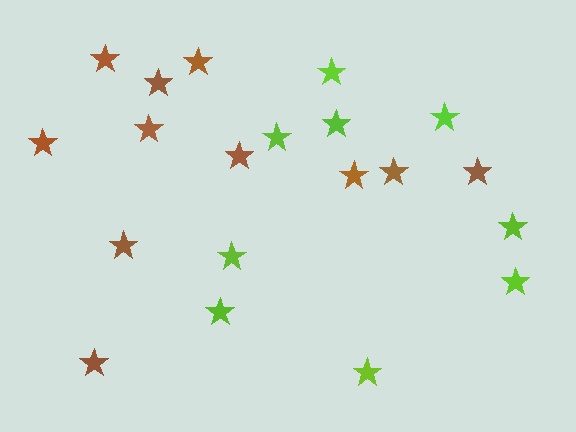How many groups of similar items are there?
There are 2 groups: one group of brown stars (11) and one group of lime stars (9).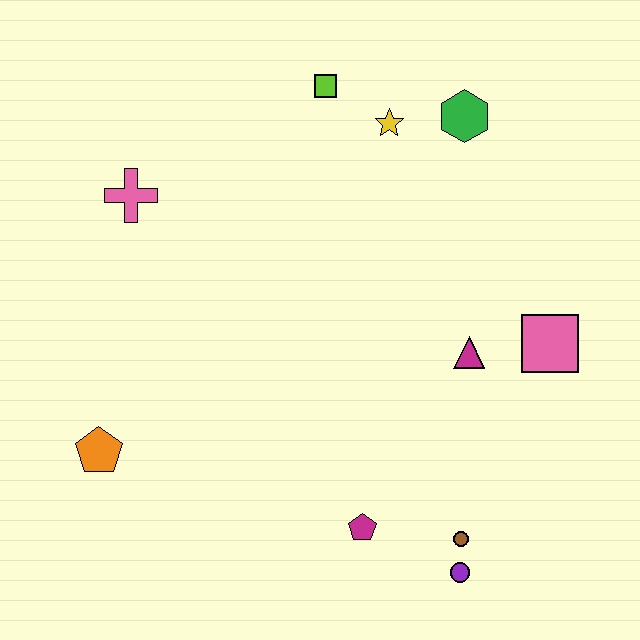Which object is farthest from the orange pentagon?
The green hexagon is farthest from the orange pentagon.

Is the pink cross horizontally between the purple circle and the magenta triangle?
No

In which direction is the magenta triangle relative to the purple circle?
The magenta triangle is above the purple circle.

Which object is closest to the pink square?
The magenta triangle is closest to the pink square.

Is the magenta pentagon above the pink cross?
No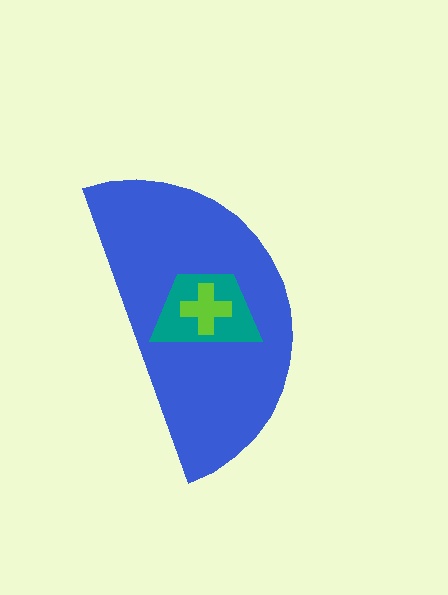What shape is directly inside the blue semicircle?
The teal trapezoid.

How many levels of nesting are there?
3.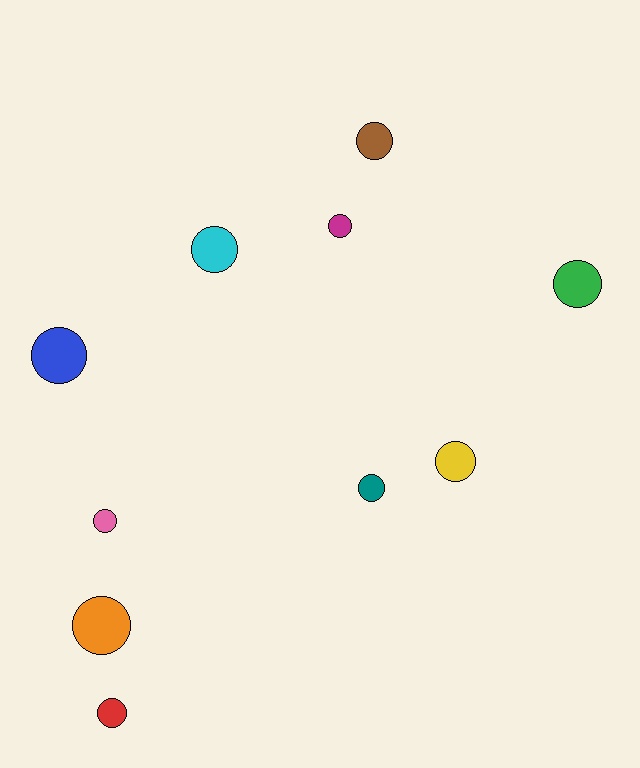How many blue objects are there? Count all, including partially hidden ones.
There is 1 blue object.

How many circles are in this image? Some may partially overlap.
There are 10 circles.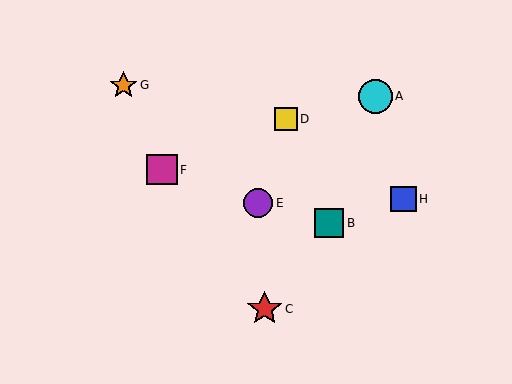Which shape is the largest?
The red star (labeled C) is the largest.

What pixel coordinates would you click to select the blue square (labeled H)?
Click at (404, 199) to select the blue square H.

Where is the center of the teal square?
The center of the teal square is at (329, 223).